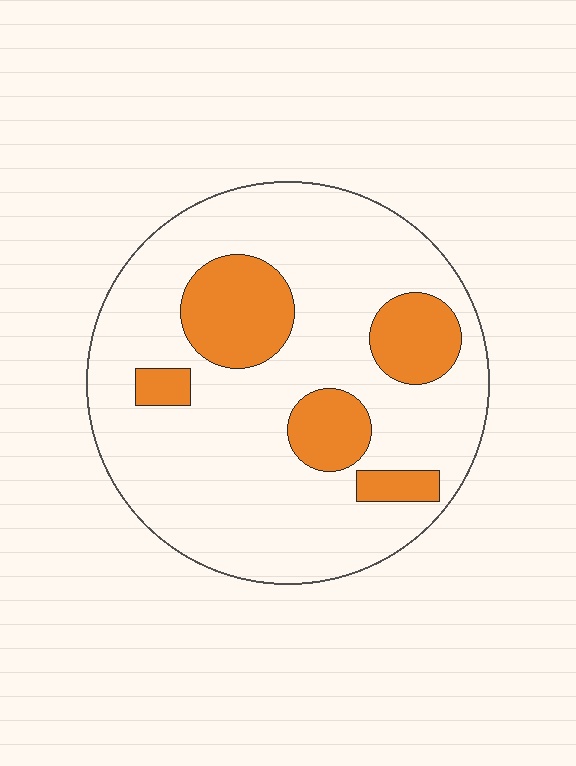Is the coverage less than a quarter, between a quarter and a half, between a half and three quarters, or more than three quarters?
Less than a quarter.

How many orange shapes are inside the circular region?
5.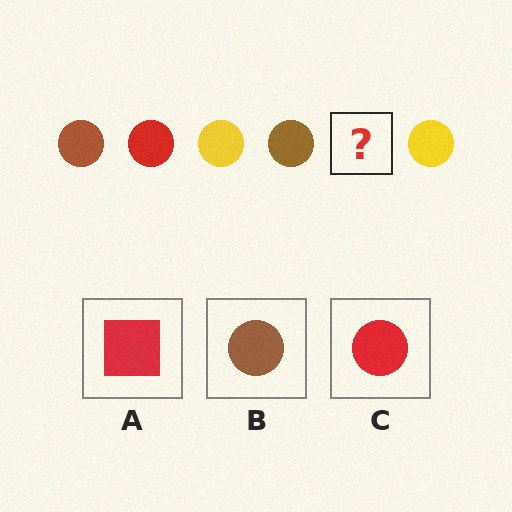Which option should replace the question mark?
Option C.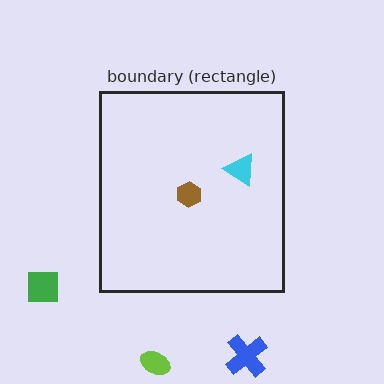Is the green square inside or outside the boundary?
Outside.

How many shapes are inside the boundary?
2 inside, 3 outside.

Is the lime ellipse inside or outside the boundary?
Outside.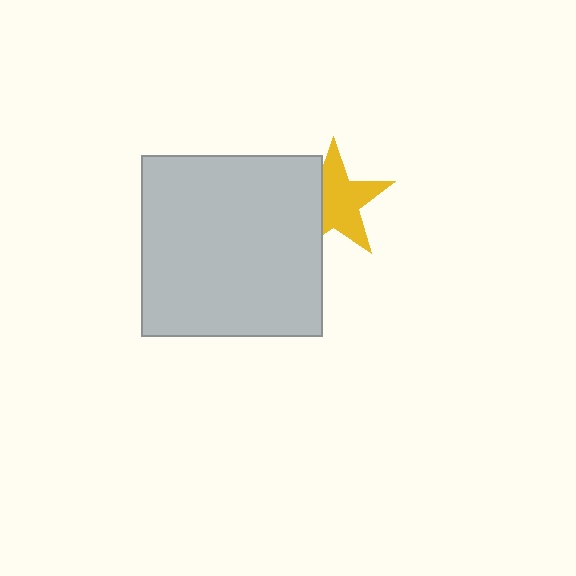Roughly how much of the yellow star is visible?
Most of it is visible (roughly 66%).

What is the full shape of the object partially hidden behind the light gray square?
The partially hidden object is a yellow star.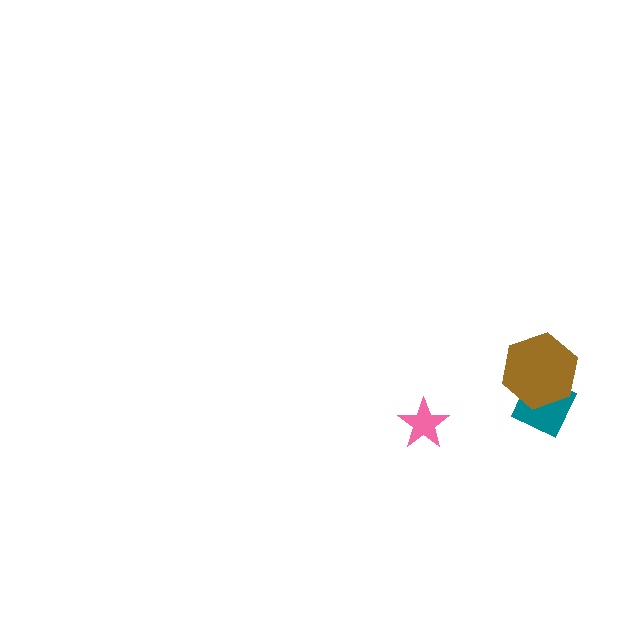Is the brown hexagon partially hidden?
No, no other shape covers it.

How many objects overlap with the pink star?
0 objects overlap with the pink star.